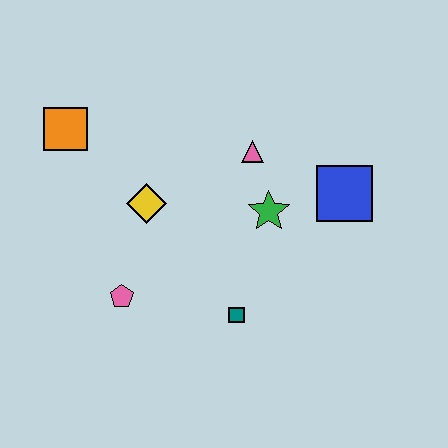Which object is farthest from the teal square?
The orange square is farthest from the teal square.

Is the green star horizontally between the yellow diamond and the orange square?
No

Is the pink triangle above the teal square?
Yes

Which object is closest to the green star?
The pink triangle is closest to the green star.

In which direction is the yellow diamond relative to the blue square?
The yellow diamond is to the left of the blue square.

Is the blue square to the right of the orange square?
Yes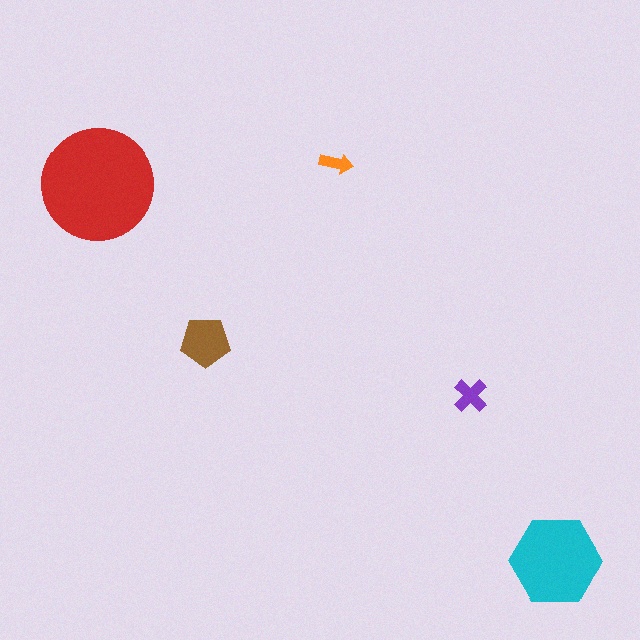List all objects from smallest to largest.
The orange arrow, the purple cross, the brown pentagon, the cyan hexagon, the red circle.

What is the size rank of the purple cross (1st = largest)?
4th.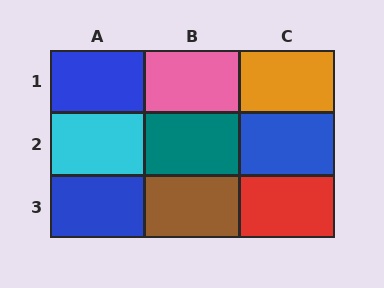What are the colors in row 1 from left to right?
Blue, pink, orange.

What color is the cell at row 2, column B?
Teal.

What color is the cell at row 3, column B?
Brown.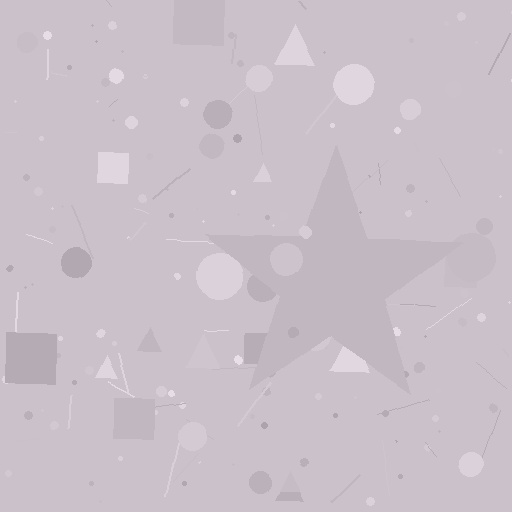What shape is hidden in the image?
A star is hidden in the image.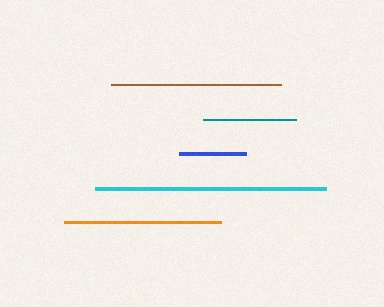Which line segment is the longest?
The cyan line is the longest at approximately 231 pixels.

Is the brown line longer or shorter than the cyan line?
The cyan line is longer than the brown line.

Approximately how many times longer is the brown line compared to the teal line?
The brown line is approximately 1.8 times the length of the teal line.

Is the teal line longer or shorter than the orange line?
The orange line is longer than the teal line.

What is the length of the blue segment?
The blue segment is approximately 67 pixels long.